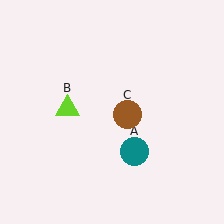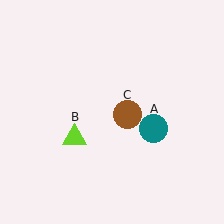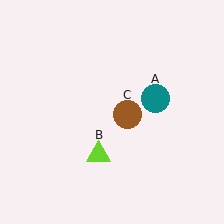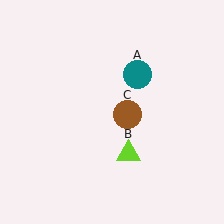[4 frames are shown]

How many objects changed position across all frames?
2 objects changed position: teal circle (object A), lime triangle (object B).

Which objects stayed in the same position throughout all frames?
Brown circle (object C) remained stationary.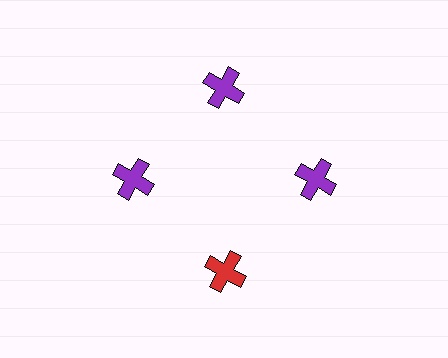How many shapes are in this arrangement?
There are 4 shapes arranged in a ring pattern.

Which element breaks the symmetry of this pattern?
The red cross at roughly the 6 o'clock position breaks the symmetry. All other shapes are purple crosses.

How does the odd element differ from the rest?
It has a different color: red instead of purple.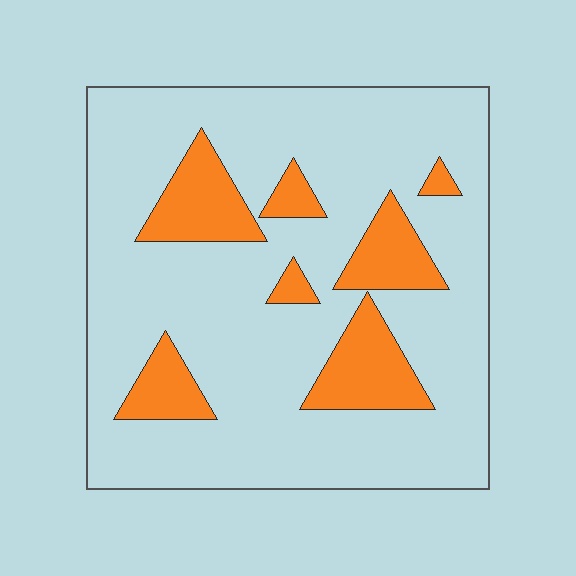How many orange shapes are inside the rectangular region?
7.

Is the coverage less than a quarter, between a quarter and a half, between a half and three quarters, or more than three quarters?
Less than a quarter.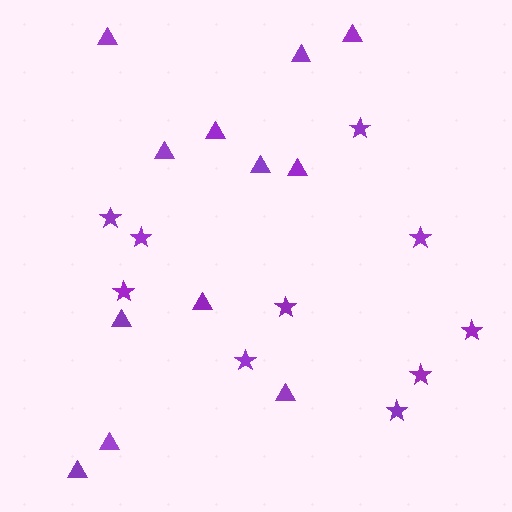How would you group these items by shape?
There are 2 groups: one group of stars (10) and one group of triangles (12).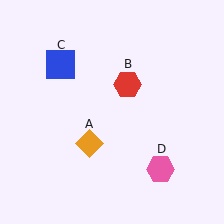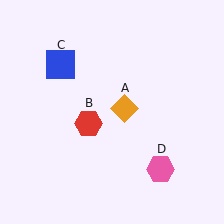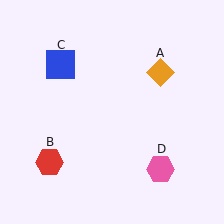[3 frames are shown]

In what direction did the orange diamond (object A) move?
The orange diamond (object A) moved up and to the right.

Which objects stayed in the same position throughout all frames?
Blue square (object C) and pink hexagon (object D) remained stationary.